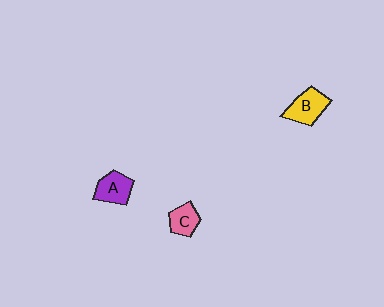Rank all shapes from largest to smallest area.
From largest to smallest: B (yellow), A (purple), C (pink).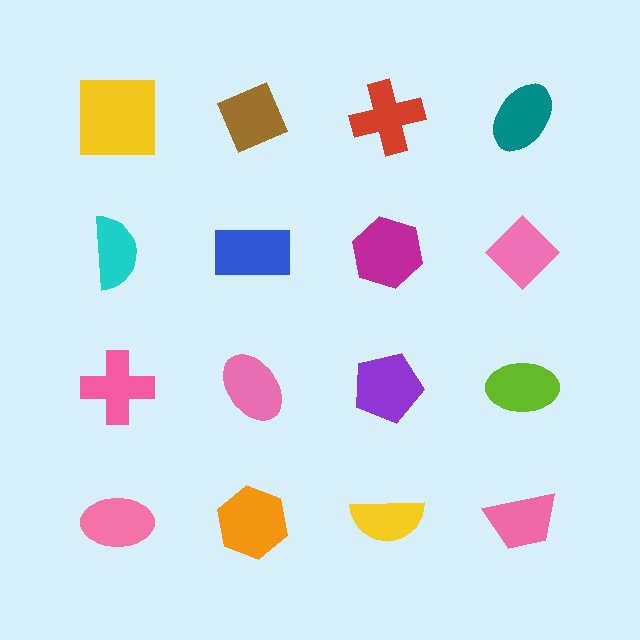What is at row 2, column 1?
A cyan semicircle.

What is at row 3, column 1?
A pink cross.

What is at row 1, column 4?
A teal ellipse.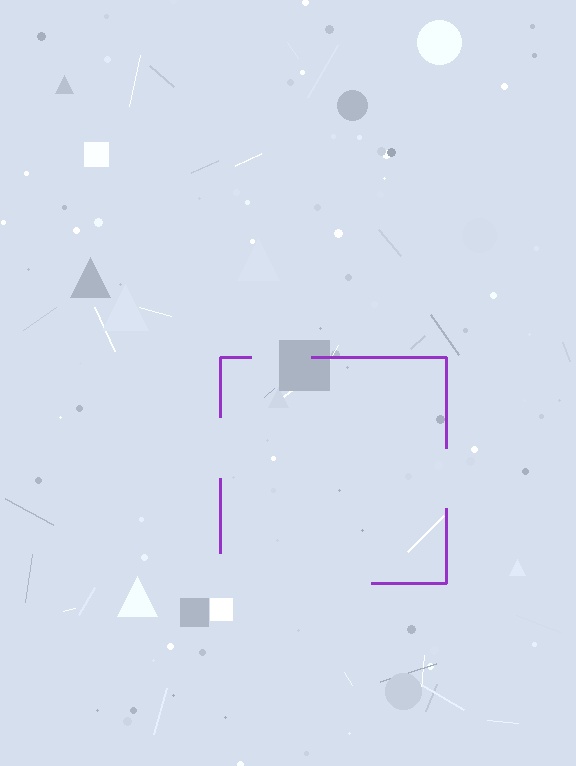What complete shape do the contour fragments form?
The contour fragments form a square.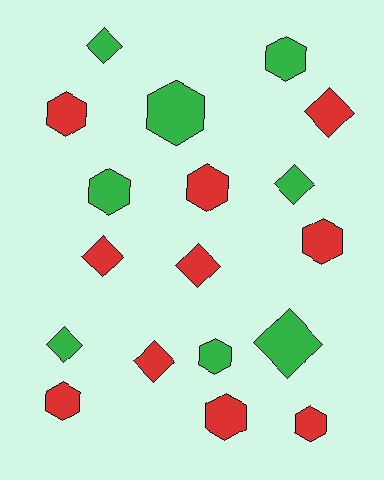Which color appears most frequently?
Red, with 10 objects.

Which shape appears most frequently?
Hexagon, with 10 objects.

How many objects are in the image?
There are 18 objects.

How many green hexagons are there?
There are 4 green hexagons.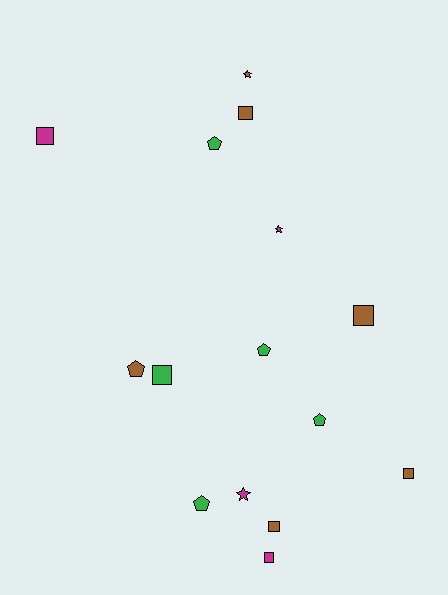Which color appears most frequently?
Brown, with 6 objects.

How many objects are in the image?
There are 15 objects.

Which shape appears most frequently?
Square, with 7 objects.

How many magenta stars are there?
There are 2 magenta stars.